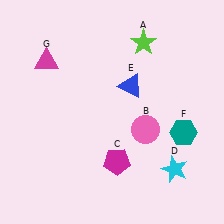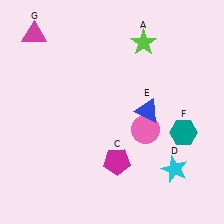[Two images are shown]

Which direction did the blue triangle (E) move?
The blue triangle (E) moved down.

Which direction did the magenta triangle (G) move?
The magenta triangle (G) moved up.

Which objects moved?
The objects that moved are: the blue triangle (E), the magenta triangle (G).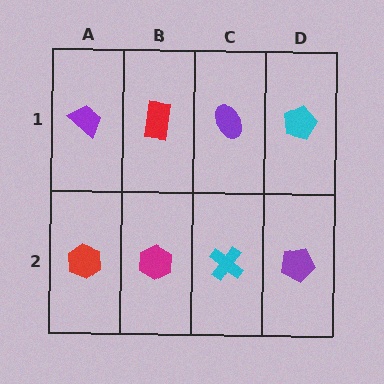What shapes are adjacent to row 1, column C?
A cyan cross (row 2, column C), a red rectangle (row 1, column B), a cyan pentagon (row 1, column D).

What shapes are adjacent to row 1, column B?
A magenta hexagon (row 2, column B), a purple trapezoid (row 1, column A), a purple ellipse (row 1, column C).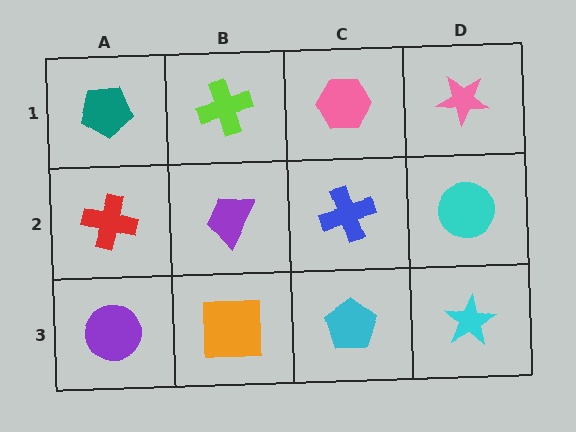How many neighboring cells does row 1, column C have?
3.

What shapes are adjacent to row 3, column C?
A blue cross (row 2, column C), an orange square (row 3, column B), a cyan star (row 3, column D).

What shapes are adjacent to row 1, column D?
A cyan circle (row 2, column D), a pink hexagon (row 1, column C).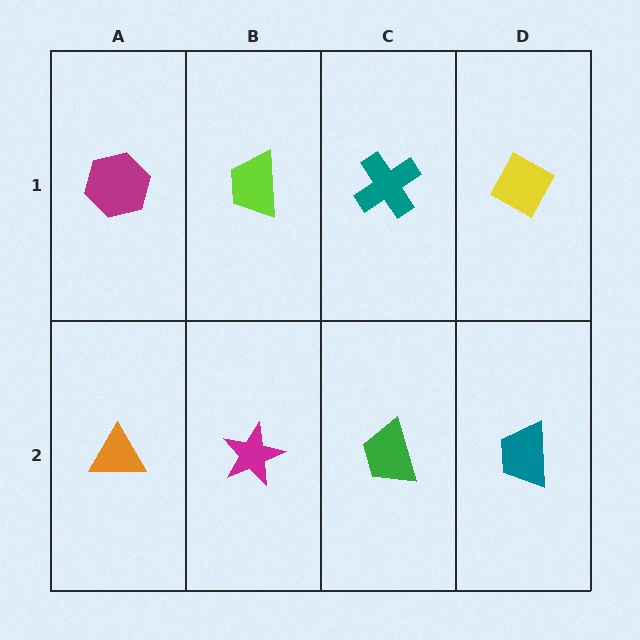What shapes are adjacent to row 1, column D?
A teal trapezoid (row 2, column D), a teal cross (row 1, column C).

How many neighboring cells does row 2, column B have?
3.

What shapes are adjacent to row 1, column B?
A magenta star (row 2, column B), a magenta hexagon (row 1, column A), a teal cross (row 1, column C).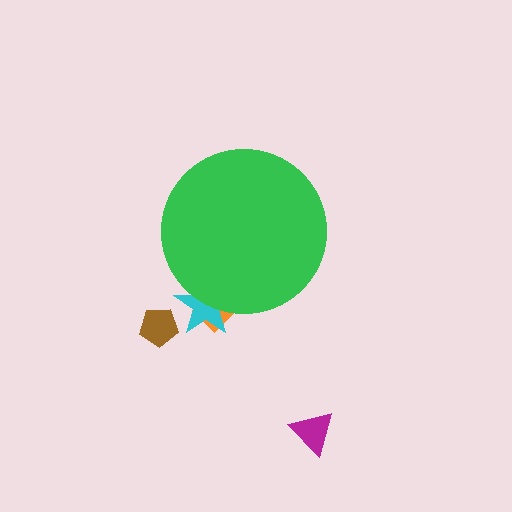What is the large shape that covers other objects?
A green circle.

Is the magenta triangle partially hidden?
No, the magenta triangle is fully visible.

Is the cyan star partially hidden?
Yes, the cyan star is partially hidden behind the green circle.